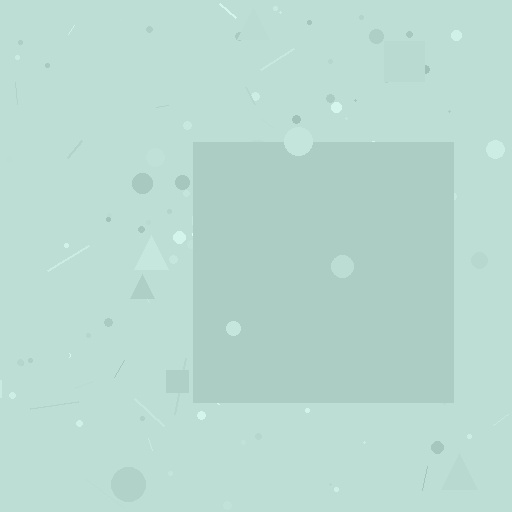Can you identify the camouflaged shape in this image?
The camouflaged shape is a square.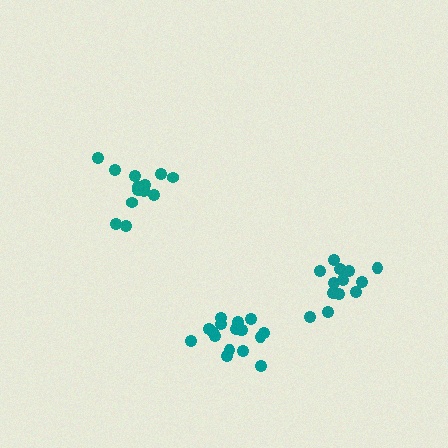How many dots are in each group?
Group 1: 13 dots, Group 2: 17 dots, Group 3: 13 dots (43 total).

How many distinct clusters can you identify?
There are 3 distinct clusters.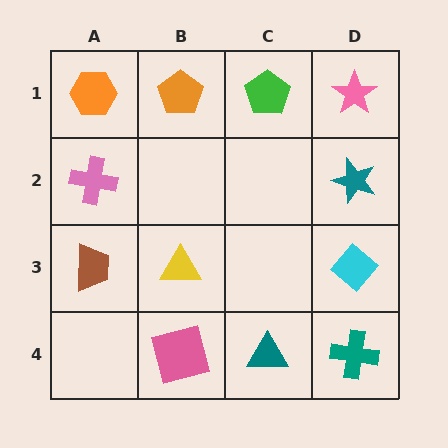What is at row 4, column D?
A teal cross.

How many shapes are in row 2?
2 shapes.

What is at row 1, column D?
A pink star.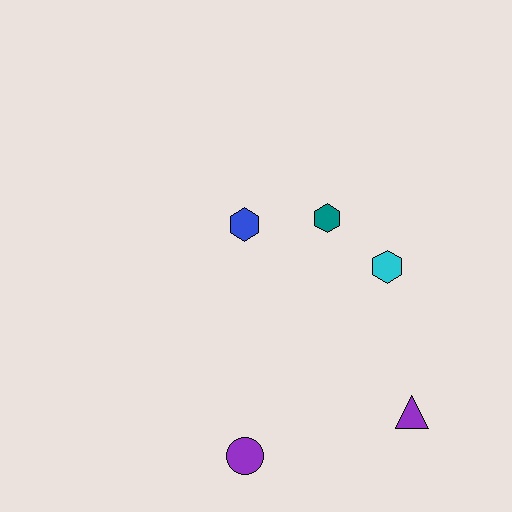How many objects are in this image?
There are 5 objects.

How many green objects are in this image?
There are no green objects.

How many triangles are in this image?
There is 1 triangle.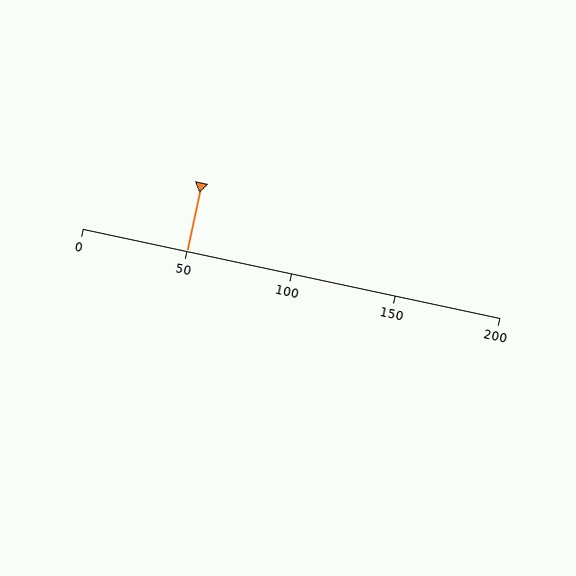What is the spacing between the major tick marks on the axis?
The major ticks are spaced 50 apart.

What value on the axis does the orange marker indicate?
The marker indicates approximately 50.